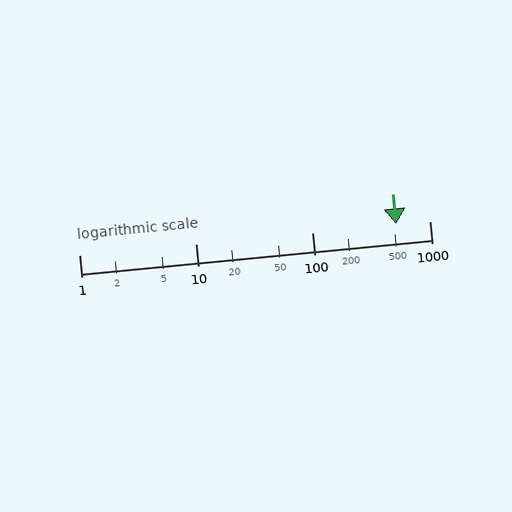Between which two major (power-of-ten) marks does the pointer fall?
The pointer is between 100 and 1000.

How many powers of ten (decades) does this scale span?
The scale spans 3 decades, from 1 to 1000.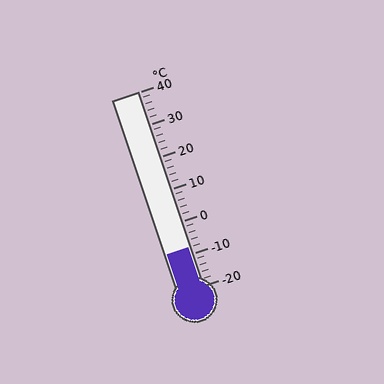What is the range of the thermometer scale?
The thermometer scale ranges from -20°C to 40°C.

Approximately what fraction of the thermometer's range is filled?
The thermometer is filled to approximately 20% of its range.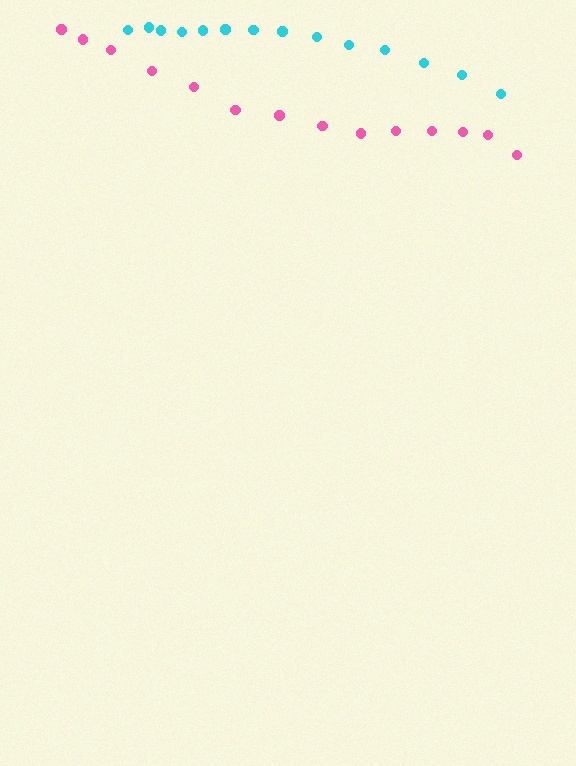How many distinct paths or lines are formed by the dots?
There are 2 distinct paths.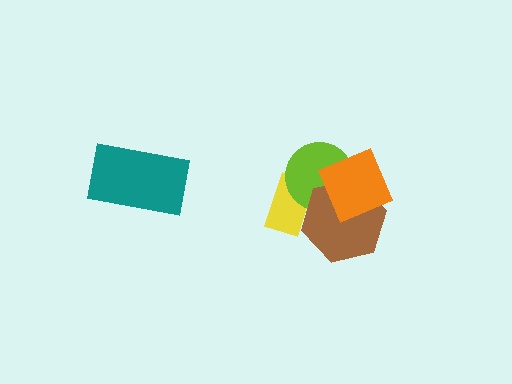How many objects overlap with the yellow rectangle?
2 objects overlap with the yellow rectangle.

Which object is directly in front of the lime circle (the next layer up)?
The brown hexagon is directly in front of the lime circle.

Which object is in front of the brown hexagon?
The orange diamond is in front of the brown hexagon.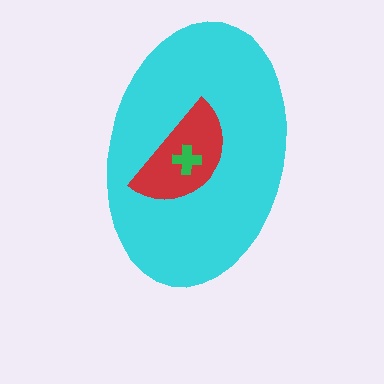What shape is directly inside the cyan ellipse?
The red semicircle.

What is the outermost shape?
The cyan ellipse.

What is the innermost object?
The green cross.